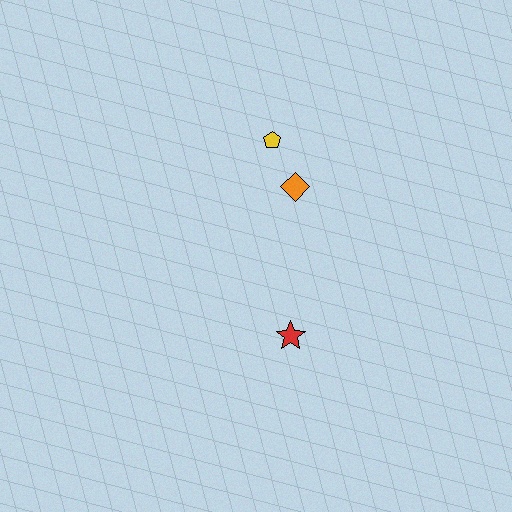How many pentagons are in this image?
There is 1 pentagon.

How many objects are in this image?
There are 3 objects.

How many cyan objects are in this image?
There are no cyan objects.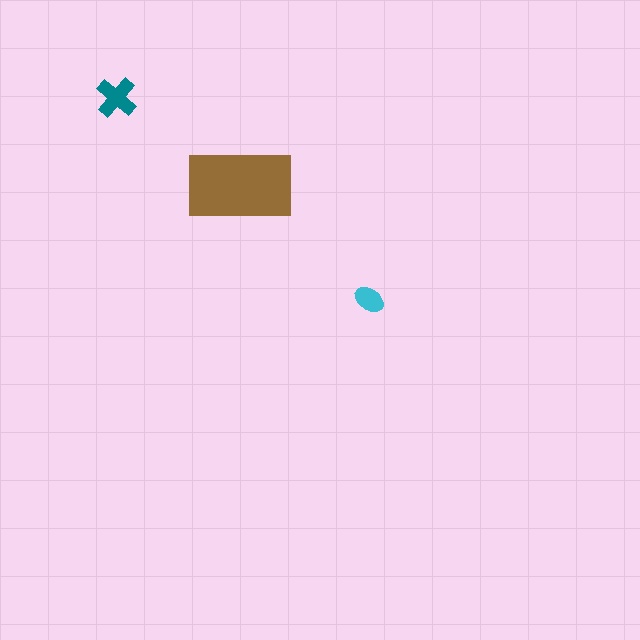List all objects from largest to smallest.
The brown rectangle, the teal cross, the cyan ellipse.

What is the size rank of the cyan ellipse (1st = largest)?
3rd.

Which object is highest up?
The teal cross is topmost.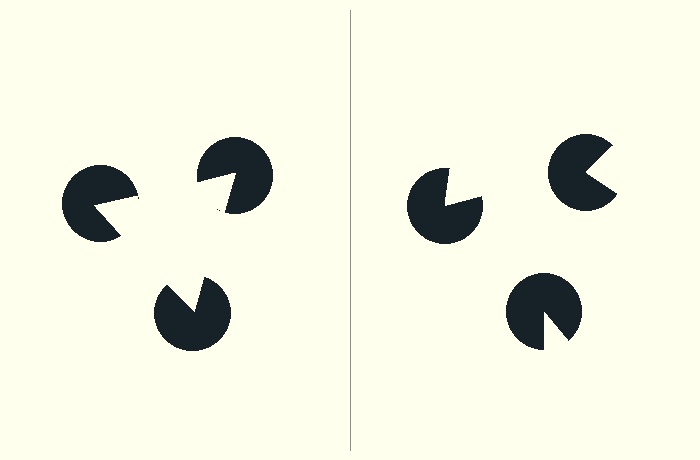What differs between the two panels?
The pac-man discs are positioned identically on both sides; only the wedge orientations differ. On the left they align to a triangle; on the right they are misaligned.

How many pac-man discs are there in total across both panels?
6 — 3 on each side.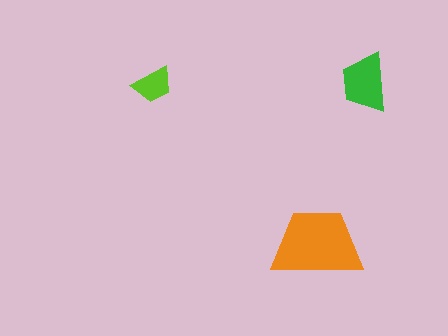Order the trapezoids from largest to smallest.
the orange one, the green one, the lime one.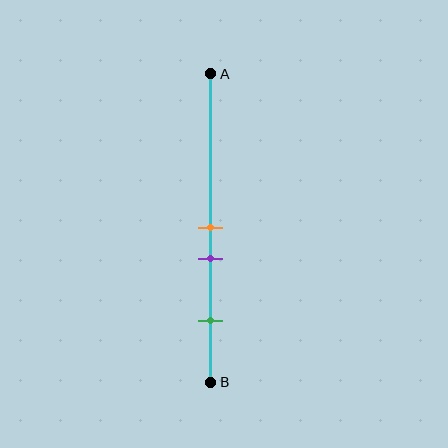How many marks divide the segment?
There are 3 marks dividing the segment.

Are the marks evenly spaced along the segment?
No, the marks are not evenly spaced.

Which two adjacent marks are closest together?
The orange and purple marks are the closest adjacent pair.